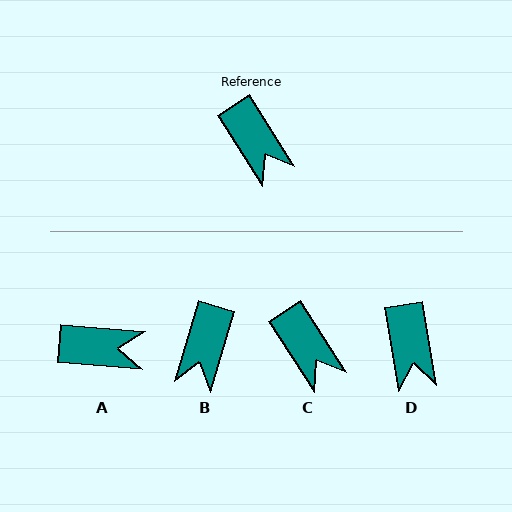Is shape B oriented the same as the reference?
No, it is off by about 49 degrees.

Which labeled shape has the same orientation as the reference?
C.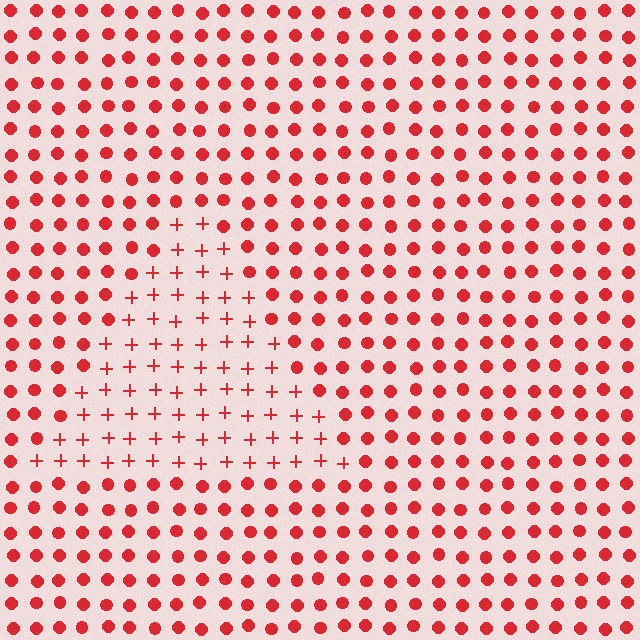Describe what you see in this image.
The image is filled with small red elements arranged in a uniform grid. A triangle-shaped region contains plus signs, while the surrounding area contains circles. The boundary is defined purely by the change in element shape.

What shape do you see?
I see a triangle.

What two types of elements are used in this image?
The image uses plus signs inside the triangle region and circles outside it.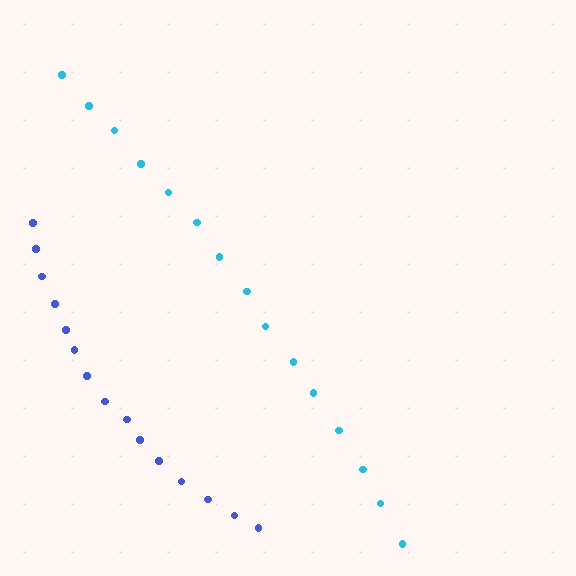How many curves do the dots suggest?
There are 2 distinct paths.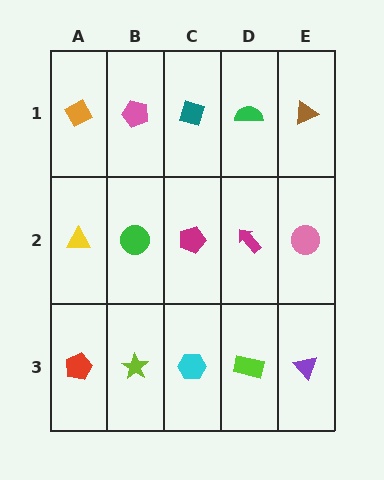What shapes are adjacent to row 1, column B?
A green circle (row 2, column B), an orange diamond (row 1, column A), a teal diamond (row 1, column C).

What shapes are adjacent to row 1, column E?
A pink circle (row 2, column E), a green semicircle (row 1, column D).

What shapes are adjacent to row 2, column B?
A pink pentagon (row 1, column B), a lime star (row 3, column B), a yellow triangle (row 2, column A), a magenta pentagon (row 2, column C).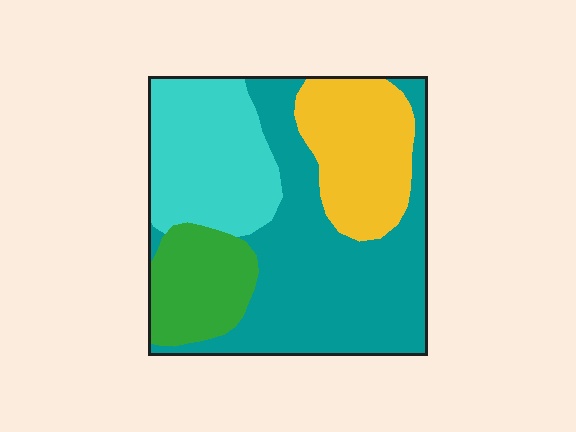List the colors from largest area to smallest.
From largest to smallest: teal, cyan, yellow, green.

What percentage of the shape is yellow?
Yellow covers around 20% of the shape.